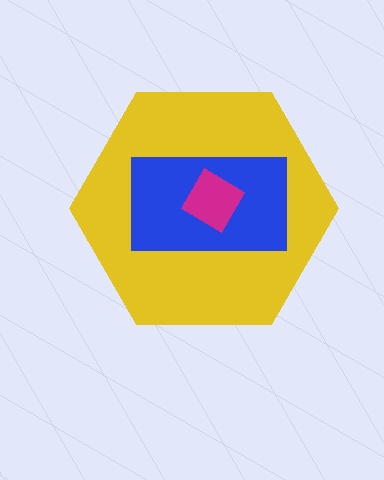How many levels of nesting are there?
3.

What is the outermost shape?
The yellow hexagon.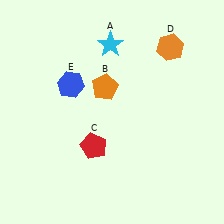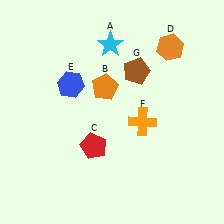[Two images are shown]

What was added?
An orange cross (F), a brown pentagon (G) were added in Image 2.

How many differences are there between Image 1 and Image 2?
There are 2 differences between the two images.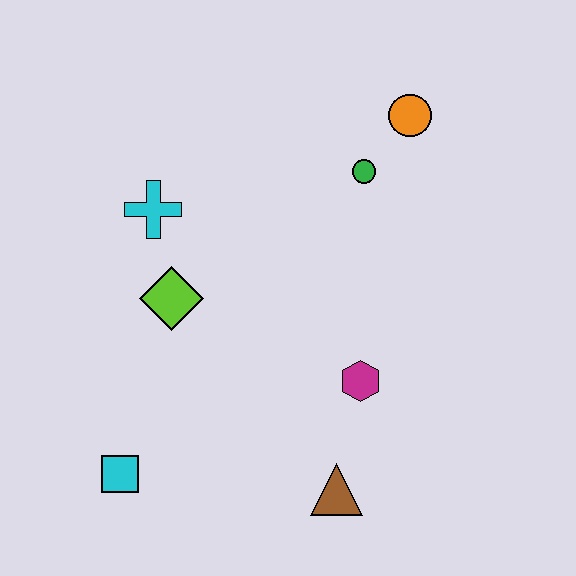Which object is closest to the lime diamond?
The cyan cross is closest to the lime diamond.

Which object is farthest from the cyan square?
The orange circle is farthest from the cyan square.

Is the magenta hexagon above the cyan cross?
No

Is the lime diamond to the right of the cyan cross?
Yes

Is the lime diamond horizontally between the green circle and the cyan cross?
Yes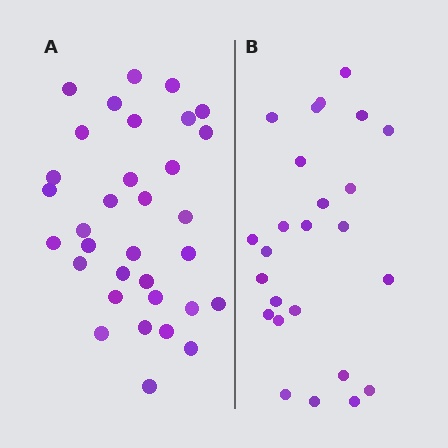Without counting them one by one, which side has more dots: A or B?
Region A (the left region) has more dots.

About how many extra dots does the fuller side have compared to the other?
Region A has roughly 8 or so more dots than region B.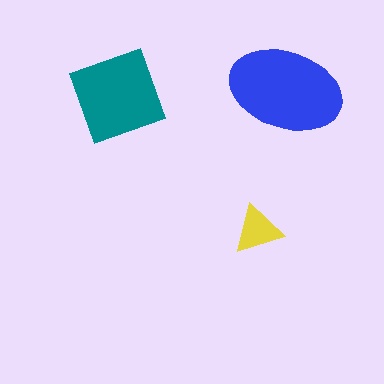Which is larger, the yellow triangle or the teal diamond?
The teal diamond.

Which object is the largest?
The blue ellipse.